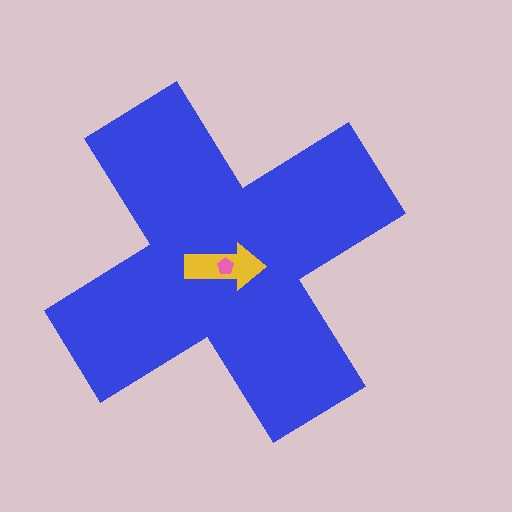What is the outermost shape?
The blue cross.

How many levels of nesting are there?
3.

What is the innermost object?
The pink pentagon.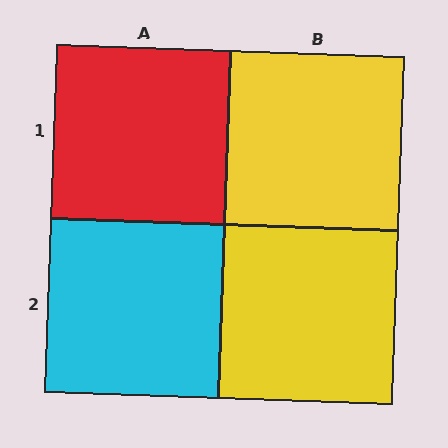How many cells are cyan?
1 cell is cyan.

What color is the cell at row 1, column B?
Yellow.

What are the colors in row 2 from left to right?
Cyan, yellow.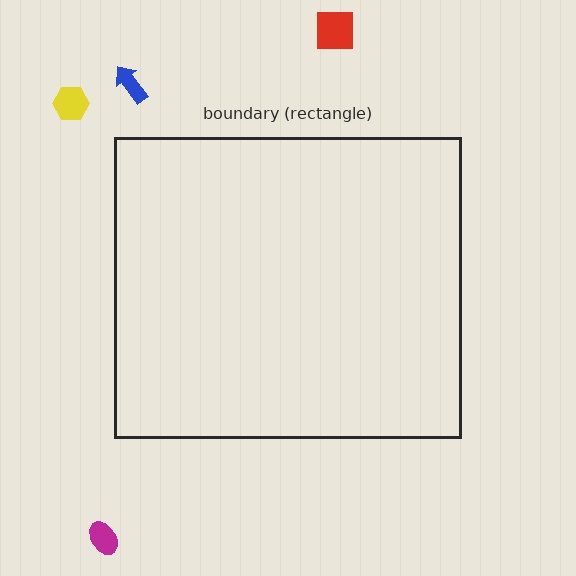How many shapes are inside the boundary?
0 inside, 4 outside.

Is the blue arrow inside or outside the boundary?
Outside.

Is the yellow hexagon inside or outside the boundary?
Outside.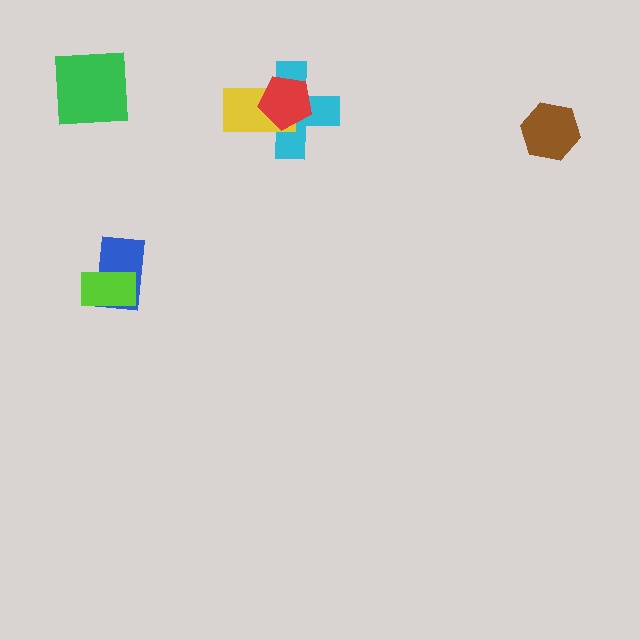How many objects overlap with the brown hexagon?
0 objects overlap with the brown hexagon.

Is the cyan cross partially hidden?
Yes, it is partially covered by another shape.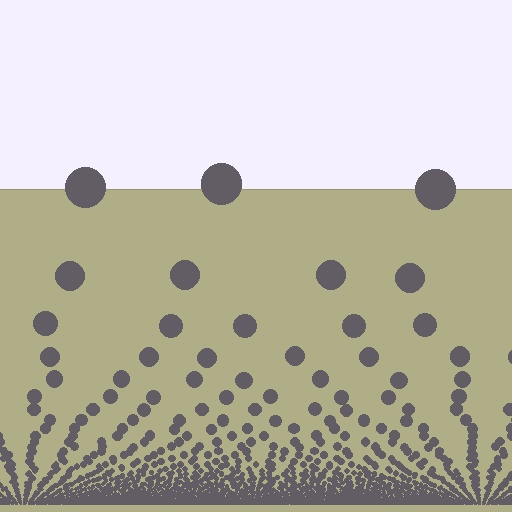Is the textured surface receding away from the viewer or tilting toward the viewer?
The surface appears to tilt toward the viewer. Texture elements get larger and sparser toward the top.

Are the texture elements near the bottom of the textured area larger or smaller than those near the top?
Smaller. The gradient is inverted — elements near the bottom are smaller and denser.